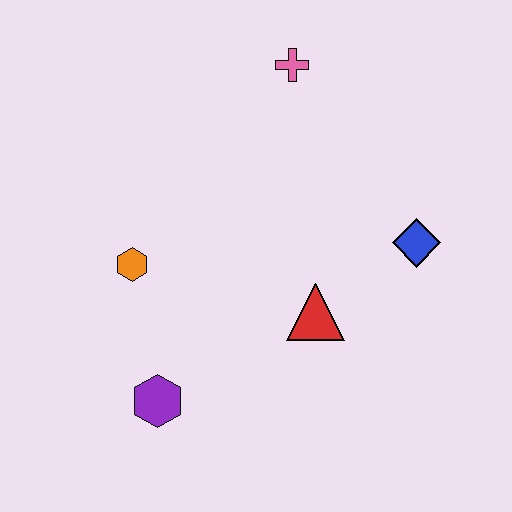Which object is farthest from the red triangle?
The pink cross is farthest from the red triangle.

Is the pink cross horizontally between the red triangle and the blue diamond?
No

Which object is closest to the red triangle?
The blue diamond is closest to the red triangle.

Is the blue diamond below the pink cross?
Yes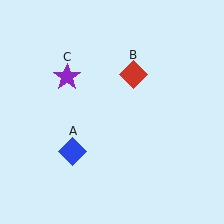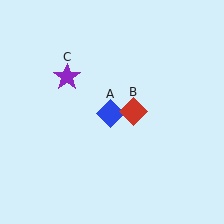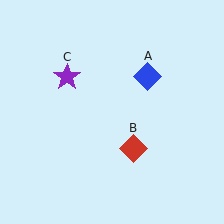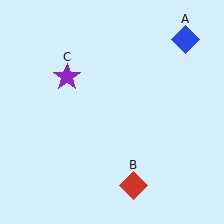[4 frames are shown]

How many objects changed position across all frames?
2 objects changed position: blue diamond (object A), red diamond (object B).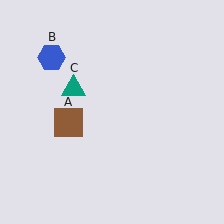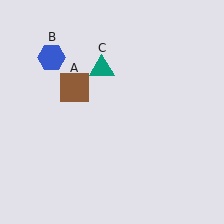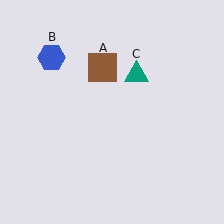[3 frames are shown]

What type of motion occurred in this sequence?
The brown square (object A), teal triangle (object C) rotated clockwise around the center of the scene.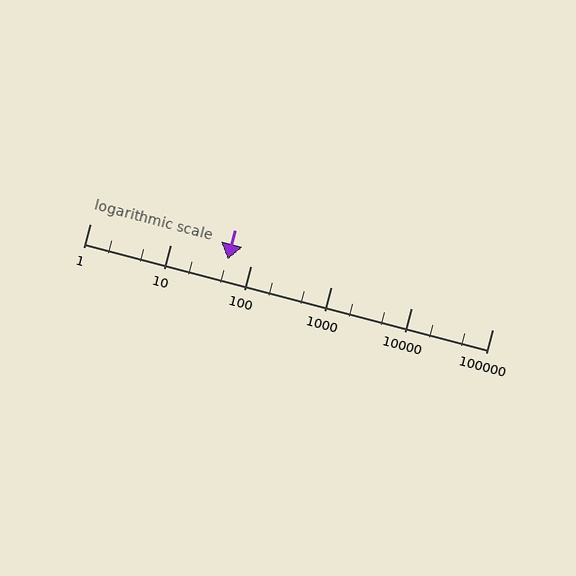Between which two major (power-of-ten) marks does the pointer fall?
The pointer is between 10 and 100.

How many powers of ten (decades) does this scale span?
The scale spans 5 decades, from 1 to 100000.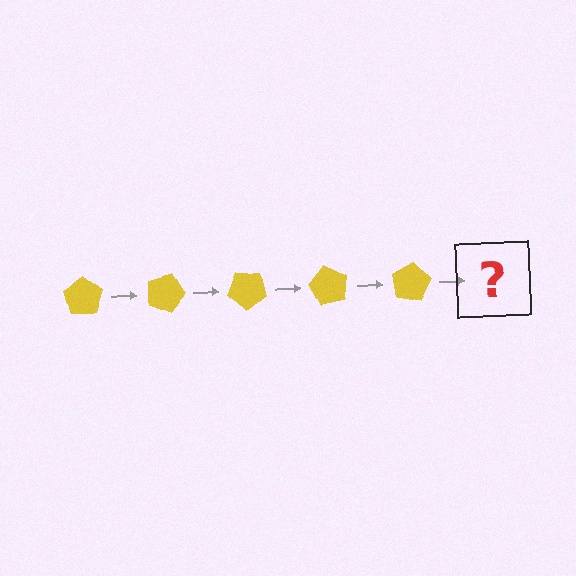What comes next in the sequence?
The next element should be a yellow pentagon rotated 100 degrees.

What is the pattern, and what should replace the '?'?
The pattern is that the pentagon rotates 20 degrees each step. The '?' should be a yellow pentagon rotated 100 degrees.